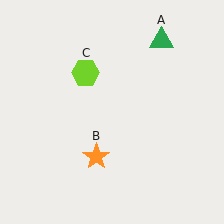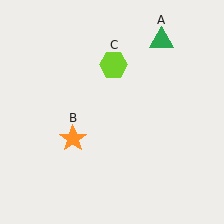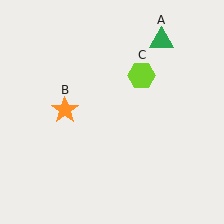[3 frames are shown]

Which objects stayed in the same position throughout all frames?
Green triangle (object A) remained stationary.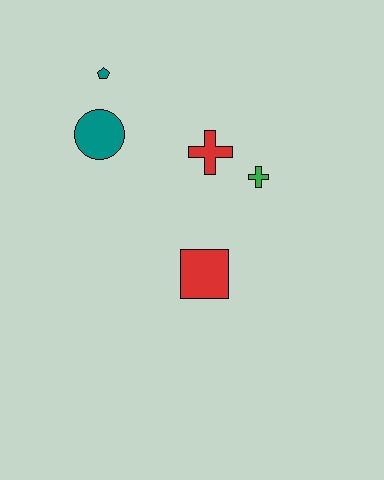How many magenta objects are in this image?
There are no magenta objects.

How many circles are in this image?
There is 1 circle.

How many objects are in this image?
There are 5 objects.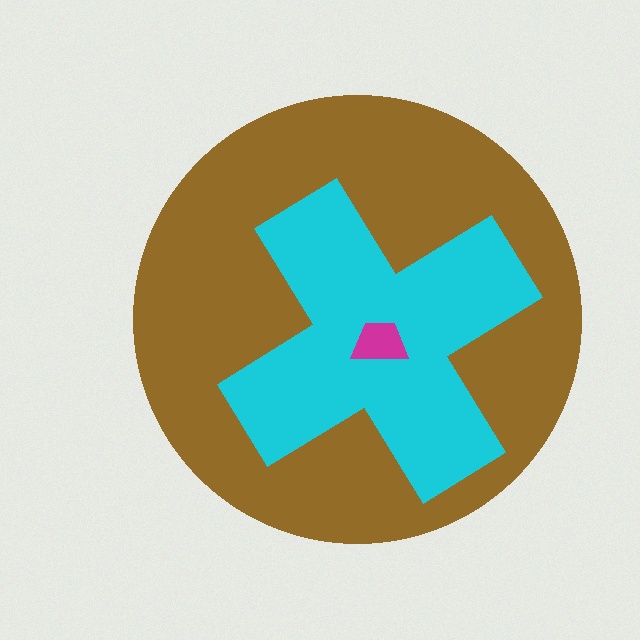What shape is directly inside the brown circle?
The cyan cross.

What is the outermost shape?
The brown circle.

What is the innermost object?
The magenta trapezoid.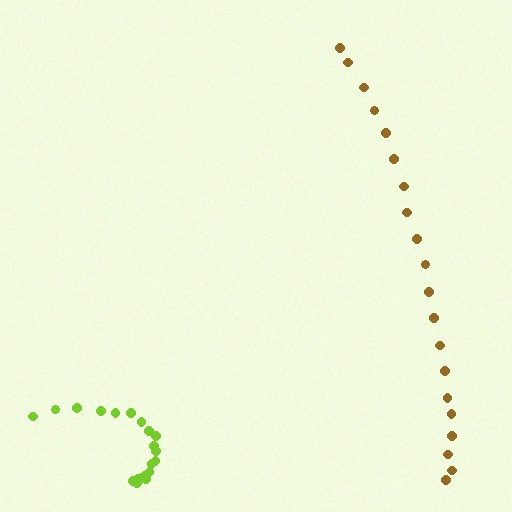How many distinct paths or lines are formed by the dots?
There are 2 distinct paths.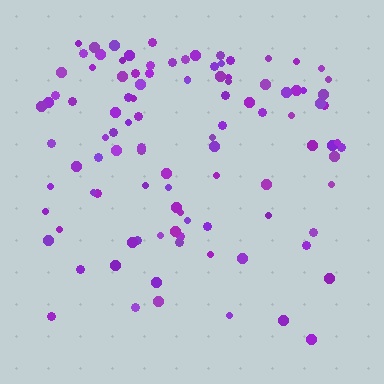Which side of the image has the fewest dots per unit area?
The bottom.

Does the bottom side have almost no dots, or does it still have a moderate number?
Still a moderate number, just noticeably fewer than the top.